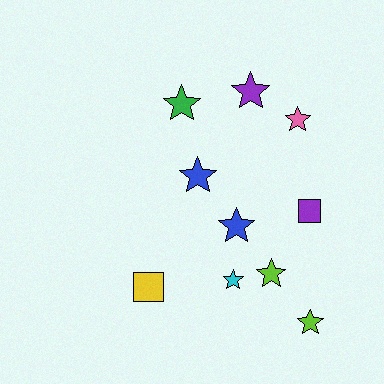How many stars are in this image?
There are 8 stars.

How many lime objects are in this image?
There are 2 lime objects.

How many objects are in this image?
There are 10 objects.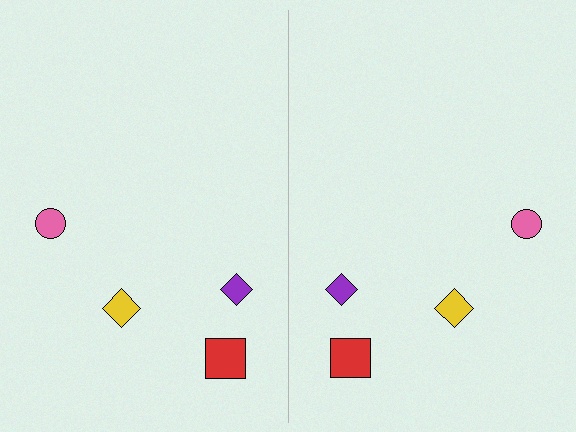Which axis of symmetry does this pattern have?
The pattern has a vertical axis of symmetry running through the center of the image.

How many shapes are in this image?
There are 8 shapes in this image.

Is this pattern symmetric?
Yes, this pattern has bilateral (reflection) symmetry.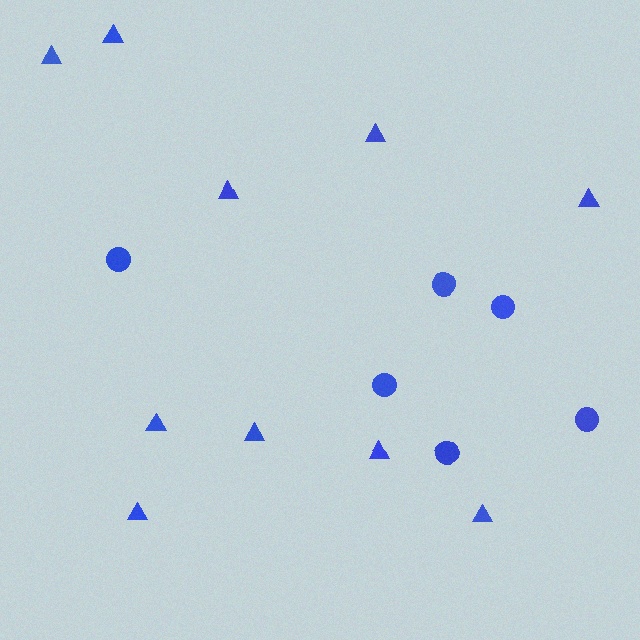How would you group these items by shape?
There are 2 groups: one group of triangles (10) and one group of circles (6).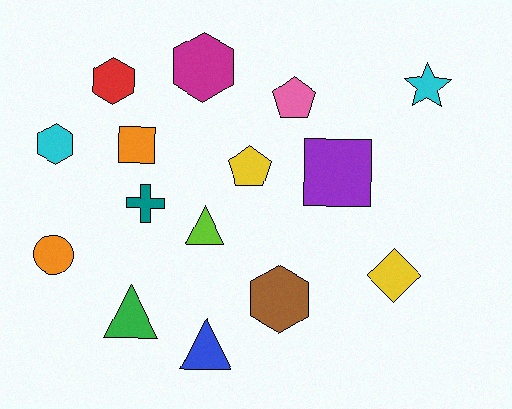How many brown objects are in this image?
There is 1 brown object.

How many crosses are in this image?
There is 1 cross.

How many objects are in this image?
There are 15 objects.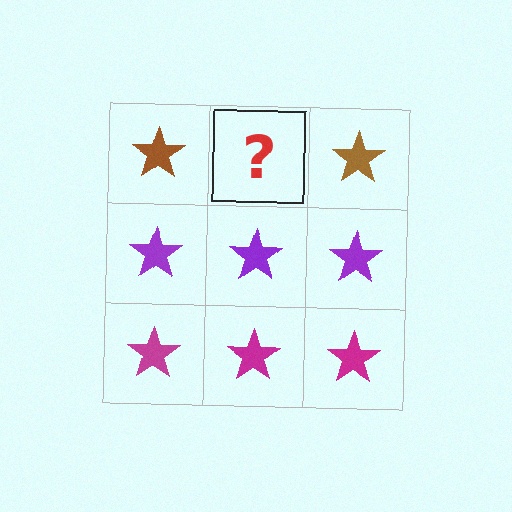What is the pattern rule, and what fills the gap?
The rule is that each row has a consistent color. The gap should be filled with a brown star.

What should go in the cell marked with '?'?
The missing cell should contain a brown star.